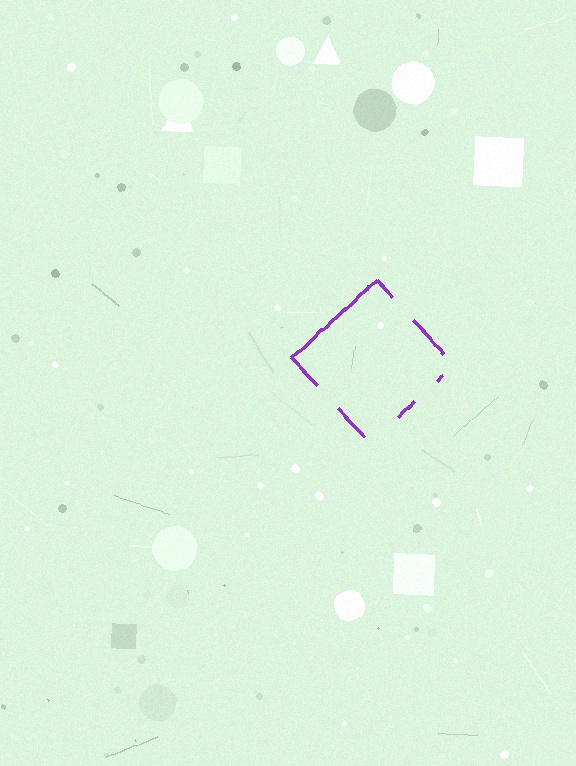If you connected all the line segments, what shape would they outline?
They would outline a diamond.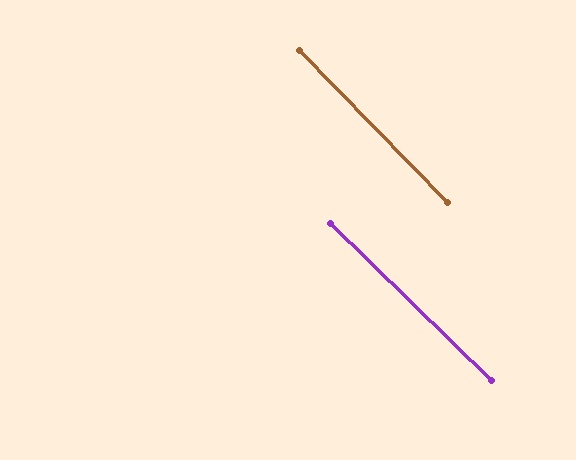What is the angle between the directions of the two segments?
Approximately 2 degrees.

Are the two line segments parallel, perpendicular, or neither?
Parallel — their directions differ by only 1.6°.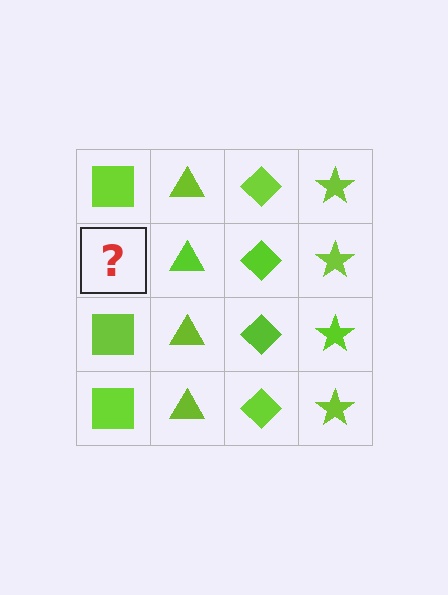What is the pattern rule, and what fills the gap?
The rule is that each column has a consistent shape. The gap should be filled with a lime square.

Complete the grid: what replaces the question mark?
The question mark should be replaced with a lime square.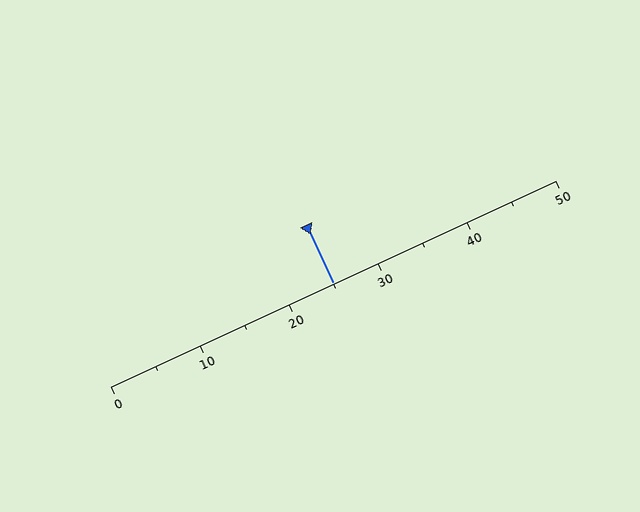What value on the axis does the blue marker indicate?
The marker indicates approximately 25.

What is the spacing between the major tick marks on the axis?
The major ticks are spaced 10 apart.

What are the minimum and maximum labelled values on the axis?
The axis runs from 0 to 50.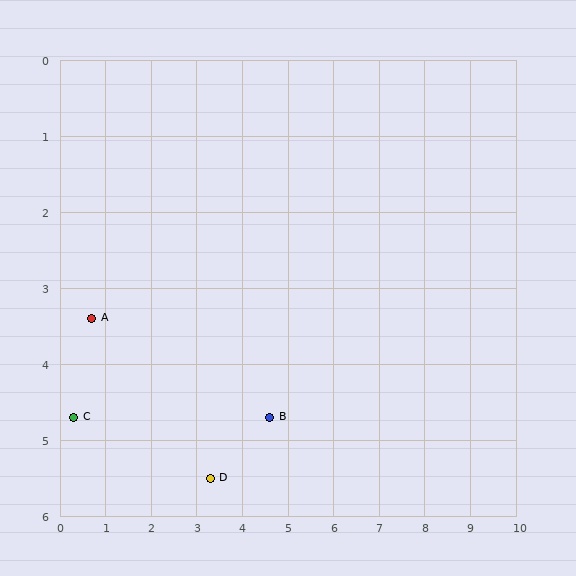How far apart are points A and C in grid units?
Points A and C are about 1.4 grid units apart.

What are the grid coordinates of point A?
Point A is at approximately (0.7, 3.4).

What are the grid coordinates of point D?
Point D is at approximately (3.3, 5.5).